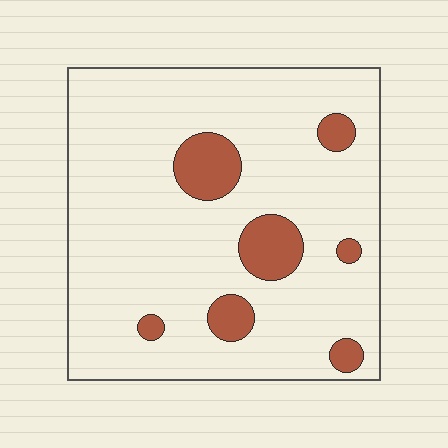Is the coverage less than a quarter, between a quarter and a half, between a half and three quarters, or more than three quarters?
Less than a quarter.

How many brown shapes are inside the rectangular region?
7.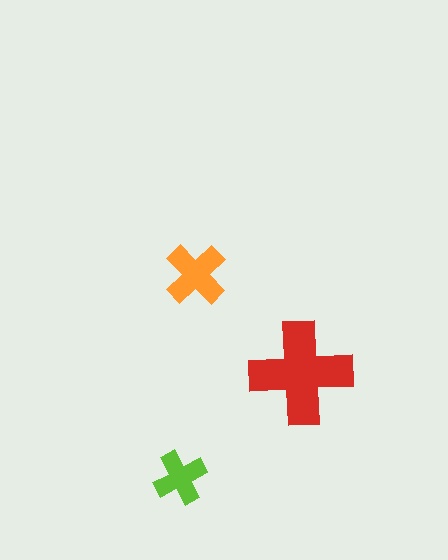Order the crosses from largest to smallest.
the red one, the orange one, the lime one.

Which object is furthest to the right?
The red cross is rightmost.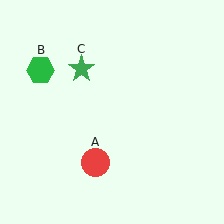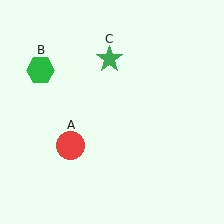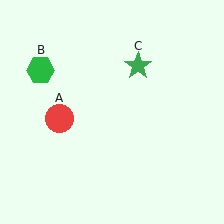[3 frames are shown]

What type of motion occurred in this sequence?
The red circle (object A), green star (object C) rotated clockwise around the center of the scene.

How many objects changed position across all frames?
2 objects changed position: red circle (object A), green star (object C).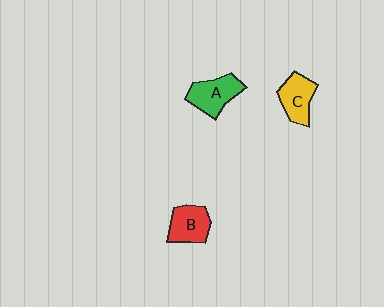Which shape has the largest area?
Shape A (green).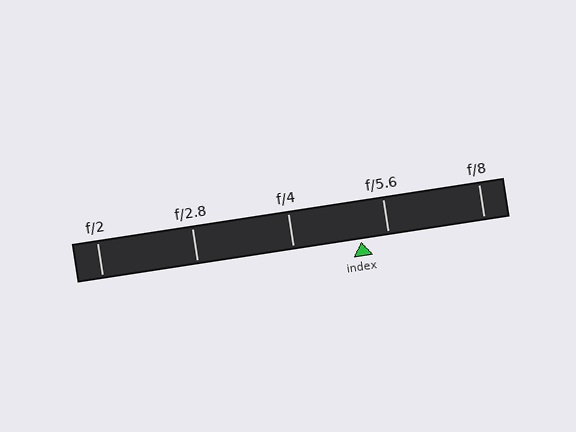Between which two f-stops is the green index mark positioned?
The index mark is between f/4 and f/5.6.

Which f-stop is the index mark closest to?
The index mark is closest to f/5.6.